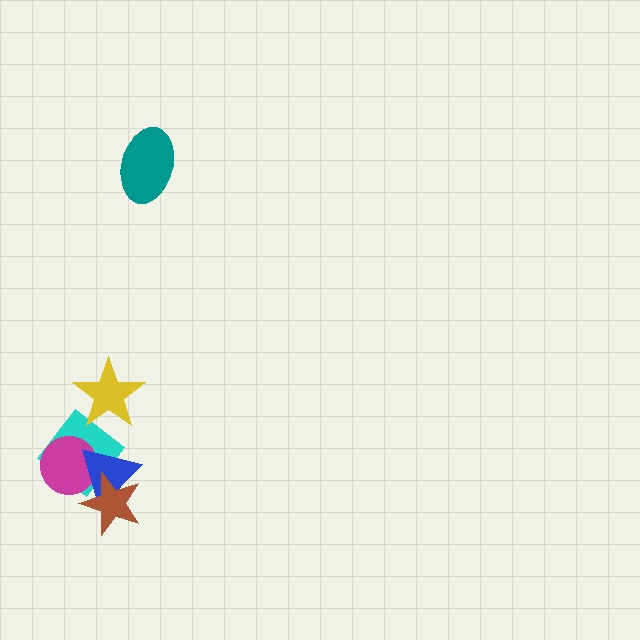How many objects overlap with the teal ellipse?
0 objects overlap with the teal ellipse.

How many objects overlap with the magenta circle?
2 objects overlap with the magenta circle.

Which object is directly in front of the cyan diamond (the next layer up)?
The magenta circle is directly in front of the cyan diamond.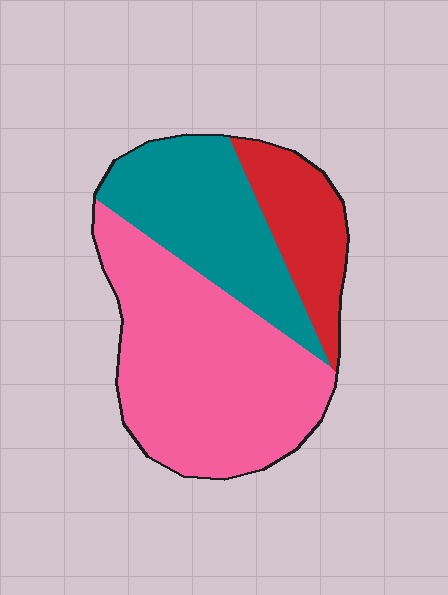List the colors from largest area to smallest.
From largest to smallest: pink, teal, red.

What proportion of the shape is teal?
Teal covers roughly 30% of the shape.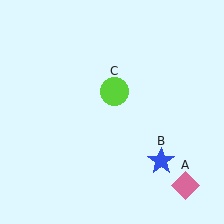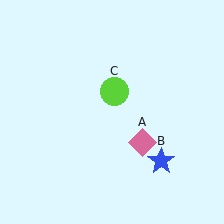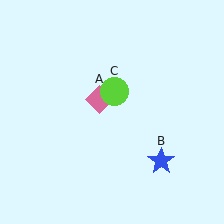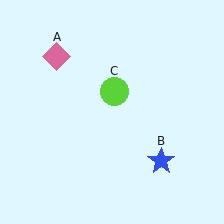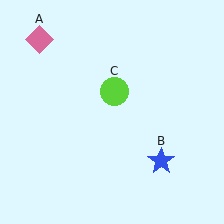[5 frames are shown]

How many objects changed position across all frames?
1 object changed position: pink diamond (object A).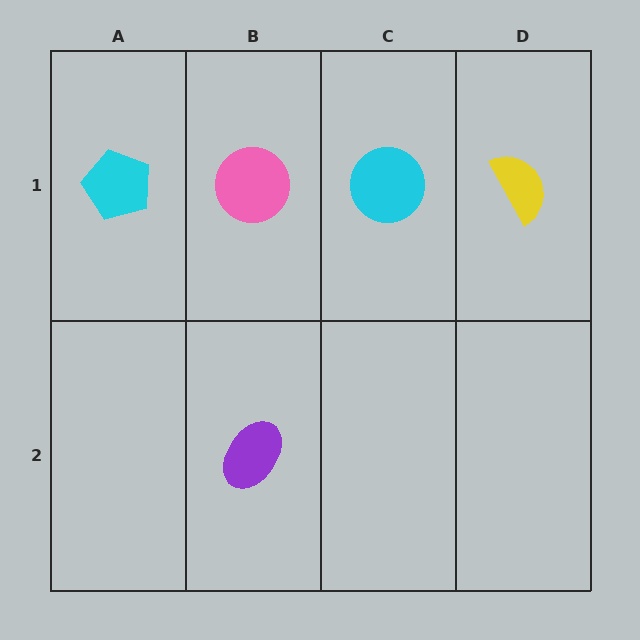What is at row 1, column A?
A cyan pentagon.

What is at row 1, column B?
A pink circle.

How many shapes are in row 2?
1 shape.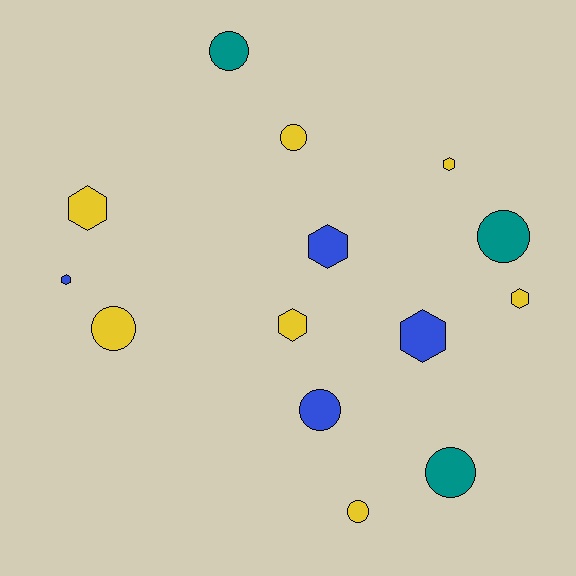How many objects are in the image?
There are 14 objects.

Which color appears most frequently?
Yellow, with 7 objects.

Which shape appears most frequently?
Circle, with 7 objects.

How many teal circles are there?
There are 3 teal circles.